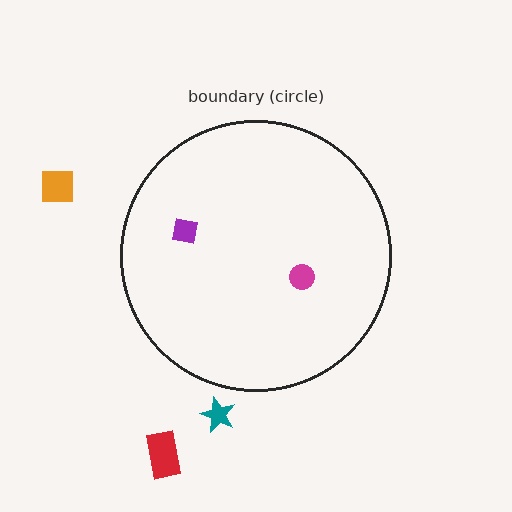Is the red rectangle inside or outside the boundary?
Outside.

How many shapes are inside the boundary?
2 inside, 3 outside.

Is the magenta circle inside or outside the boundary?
Inside.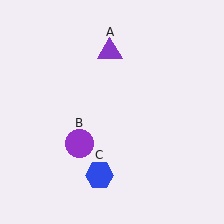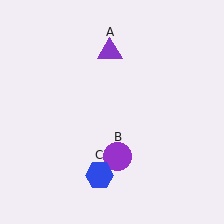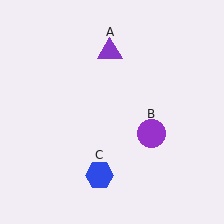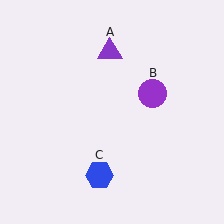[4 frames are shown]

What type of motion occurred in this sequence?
The purple circle (object B) rotated counterclockwise around the center of the scene.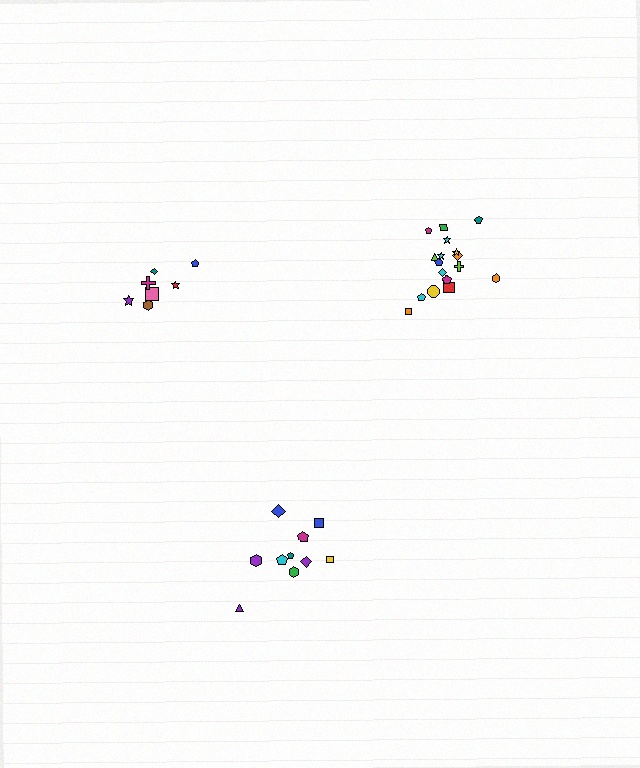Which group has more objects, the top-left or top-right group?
The top-right group.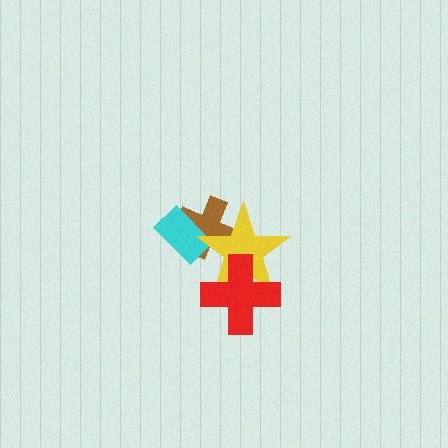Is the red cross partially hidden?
No, no other shape covers it.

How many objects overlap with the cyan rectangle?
2 objects overlap with the cyan rectangle.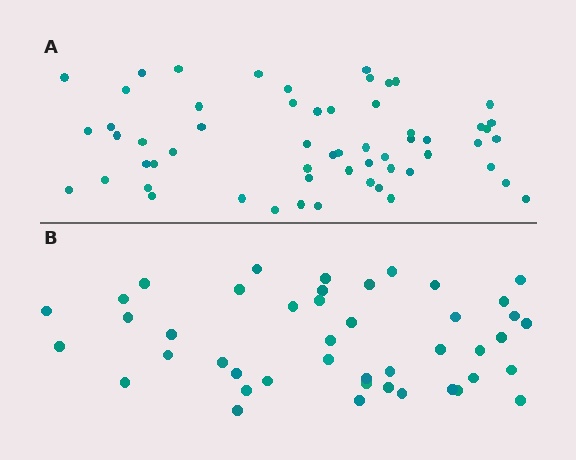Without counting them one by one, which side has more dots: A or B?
Region A (the top region) has more dots.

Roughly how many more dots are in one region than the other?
Region A has approximately 15 more dots than region B.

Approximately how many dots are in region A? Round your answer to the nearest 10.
About 60 dots. (The exact count is 58, which rounds to 60.)